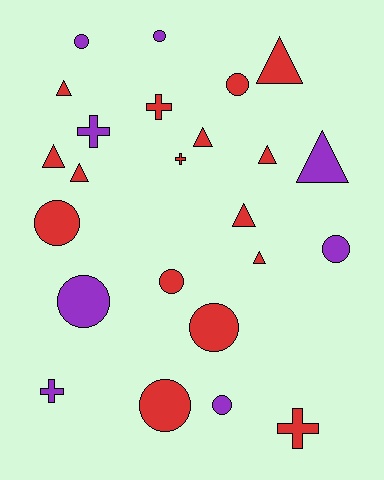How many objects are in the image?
There are 24 objects.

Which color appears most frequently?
Red, with 16 objects.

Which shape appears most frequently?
Circle, with 10 objects.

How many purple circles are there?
There are 5 purple circles.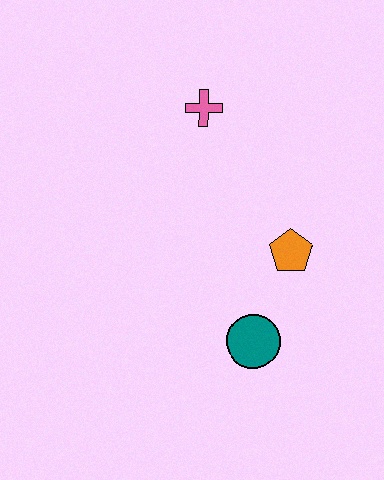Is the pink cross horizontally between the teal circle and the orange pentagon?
No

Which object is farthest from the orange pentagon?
The pink cross is farthest from the orange pentagon.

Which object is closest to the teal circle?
The orange pentagon is closest to the teal circle.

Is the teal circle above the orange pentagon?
No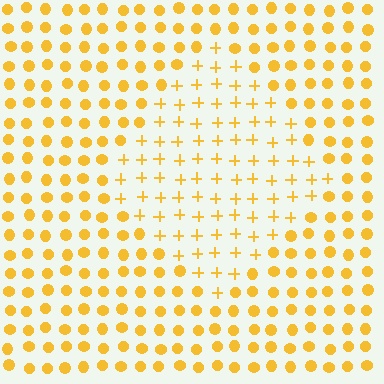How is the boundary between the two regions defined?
The boundary is defined by a change in element shape: plus signs inside vs. circles outside. All elements share the same color and spacing.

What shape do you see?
I see a diamond.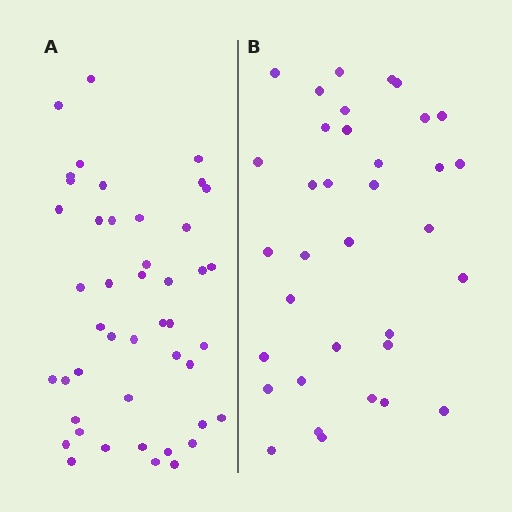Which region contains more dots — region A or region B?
Region A (the left region) has more dots.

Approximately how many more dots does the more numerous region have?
Region A has roughly 10 or so more dots than region B.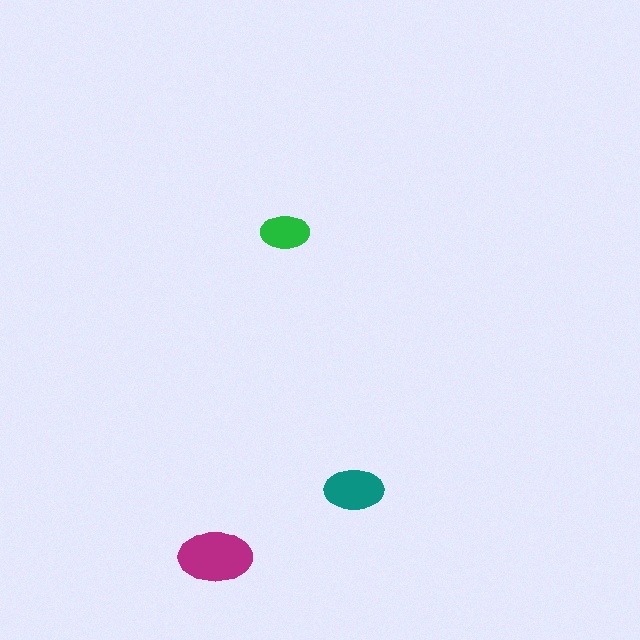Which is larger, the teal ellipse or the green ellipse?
The teal one.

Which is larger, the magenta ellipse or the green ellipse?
The magenta one.